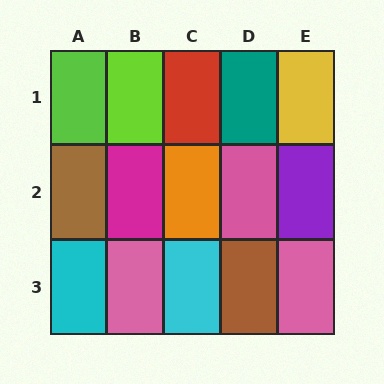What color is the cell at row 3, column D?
Brown.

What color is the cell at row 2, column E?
Purple.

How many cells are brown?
2 cells are brown.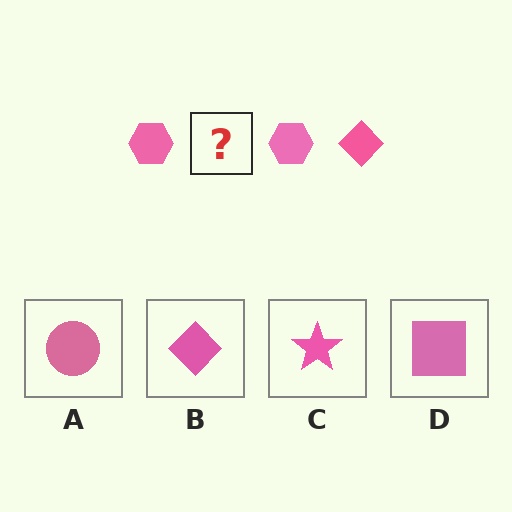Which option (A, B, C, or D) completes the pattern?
B.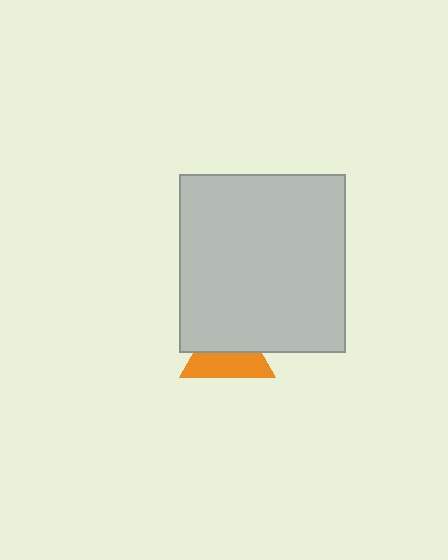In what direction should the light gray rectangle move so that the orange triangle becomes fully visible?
The light gray rectangle should move up. That is the shortest direction to clear the overlap and leave the orange triangle fully visible.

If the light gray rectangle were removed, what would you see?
You would see the complete orange triangle.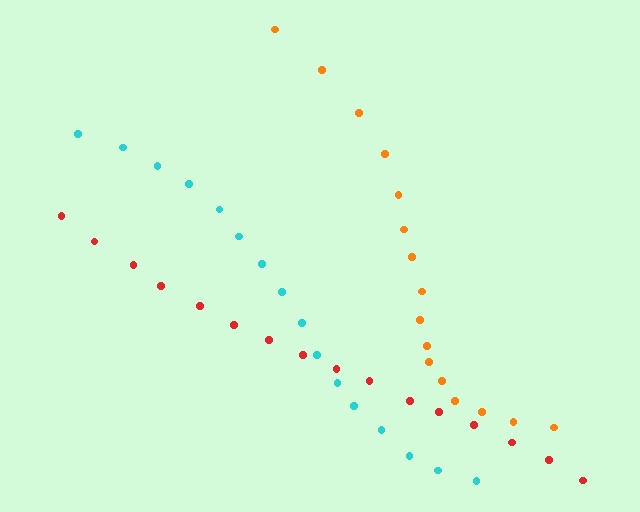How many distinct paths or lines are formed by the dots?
There are 3 distinct paths.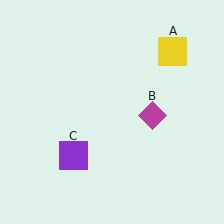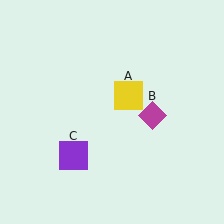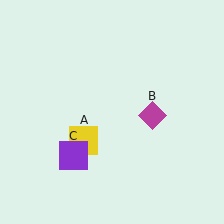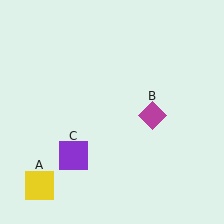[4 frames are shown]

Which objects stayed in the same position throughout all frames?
Magenta diamond (object B) and purple square (object C) remained stationary.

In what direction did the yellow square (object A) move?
The yellow square (object A) moved down and to the left.